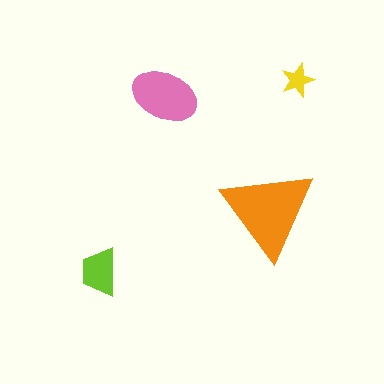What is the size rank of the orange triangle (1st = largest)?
1st.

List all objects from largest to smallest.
The orange triangle, the pink ellipse, the lime trapezoid, the yellow star.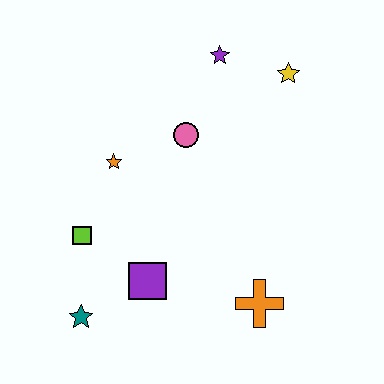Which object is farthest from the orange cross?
The purple star is farthest from the orange cross.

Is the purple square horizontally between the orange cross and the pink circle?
No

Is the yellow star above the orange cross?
Yes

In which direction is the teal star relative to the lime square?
The teal star is below the lime square.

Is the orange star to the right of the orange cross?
No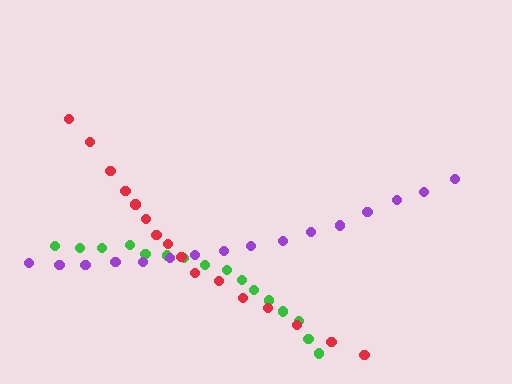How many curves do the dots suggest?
There are 3 distinct paths.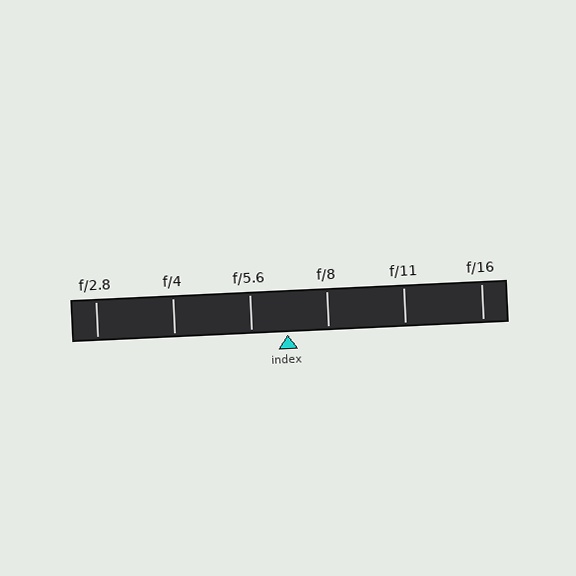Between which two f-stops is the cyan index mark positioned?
The index mark is between f/5.6 and f/8.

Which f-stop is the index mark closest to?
The index mark is closest to f/5.6.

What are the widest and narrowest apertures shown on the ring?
The widest aperture shown is f/2.8 and the narrowest is f/16.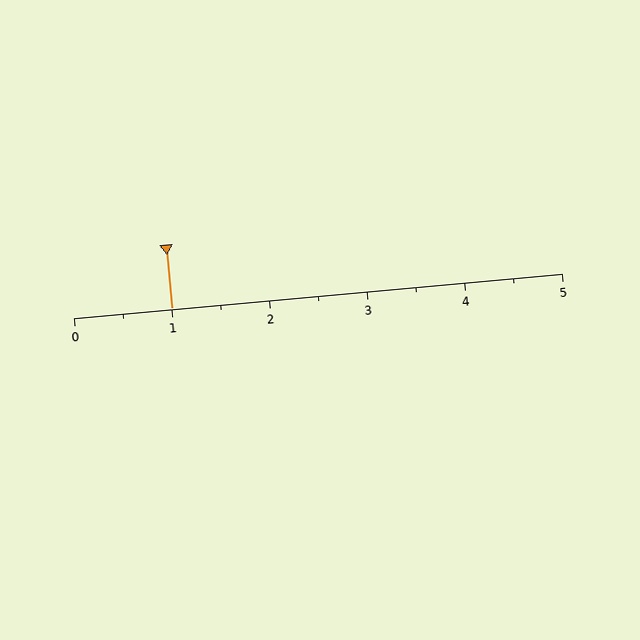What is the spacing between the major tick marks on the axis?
The major ticks are spaced 1 apart.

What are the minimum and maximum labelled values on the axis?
The axis runs from 0 to 5.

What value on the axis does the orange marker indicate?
The marker indicates approximately 1.